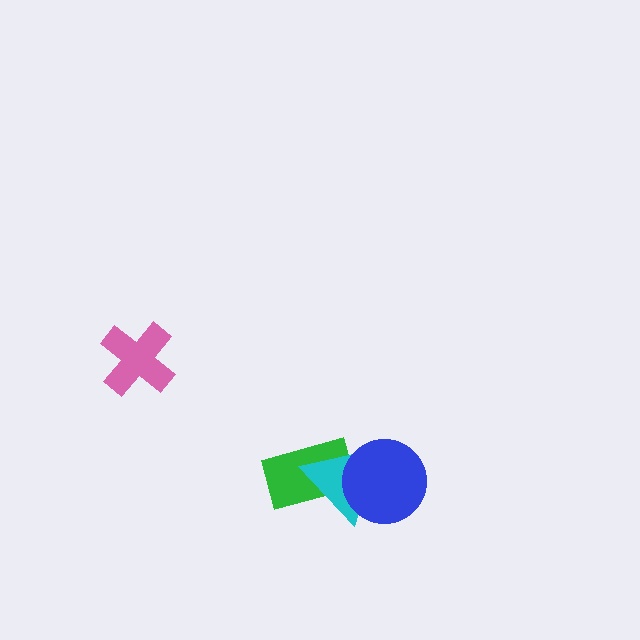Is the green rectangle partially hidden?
Yes, it is partially covered by another shape.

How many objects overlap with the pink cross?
0 objects overlap with the pink cross.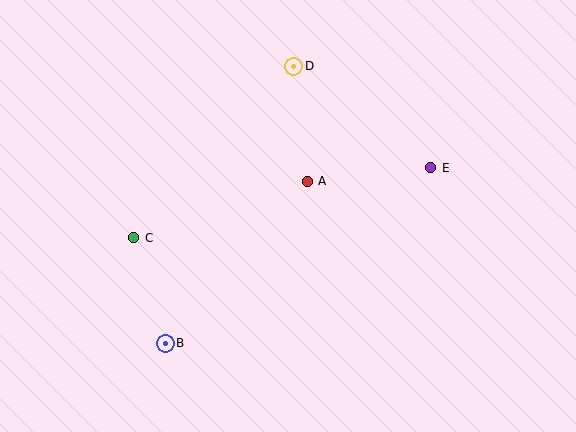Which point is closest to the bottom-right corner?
Point E is closest to the bottom-right corner.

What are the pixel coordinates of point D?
Point D is at (294, 66).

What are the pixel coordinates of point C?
Point C is at (134, 238).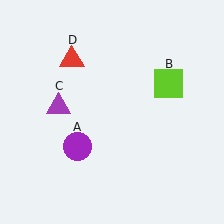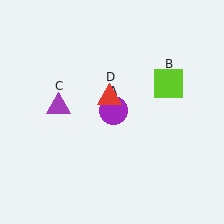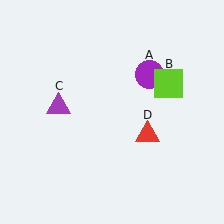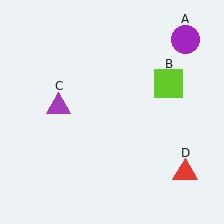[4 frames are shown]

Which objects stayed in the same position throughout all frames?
Lime square (object B) and purple triangle (object C) remained stationary.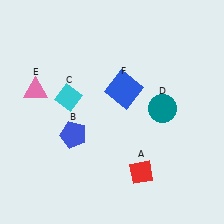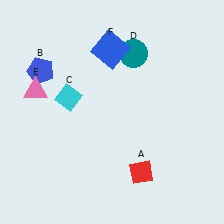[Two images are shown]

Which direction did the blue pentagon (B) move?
The blue pentagon (B) moved up.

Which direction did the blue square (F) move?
The blue square (F) moved up.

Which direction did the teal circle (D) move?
The teal circle (D) moved up.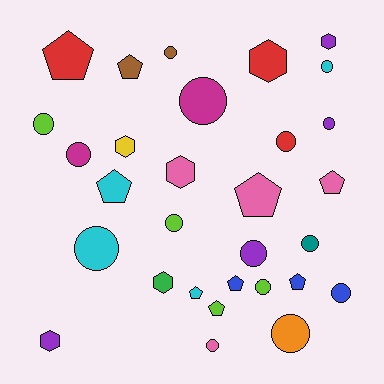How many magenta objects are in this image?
There are 2 magenta objects.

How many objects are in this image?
There are 30 objects.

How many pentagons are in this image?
There are 9 pentagons.